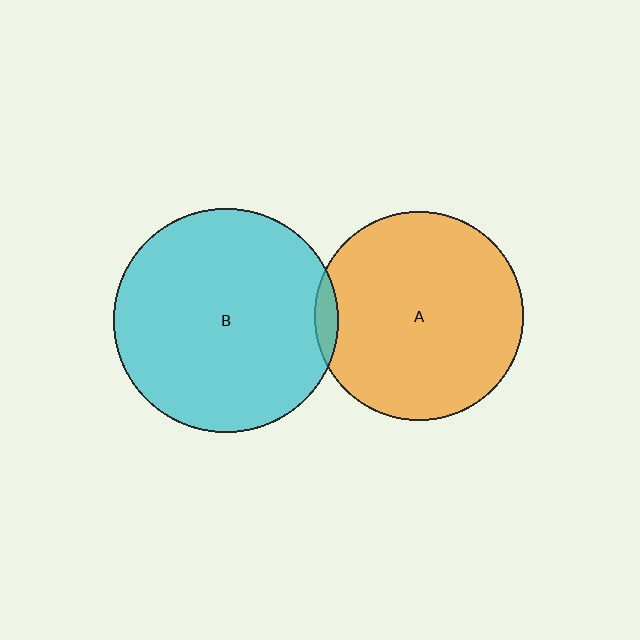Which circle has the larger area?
Circle B (cyan).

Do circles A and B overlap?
Yes.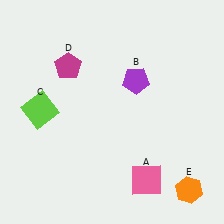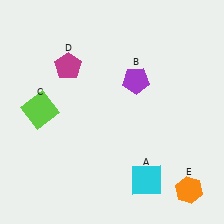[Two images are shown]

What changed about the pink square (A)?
In Image 1, A is pink. In Image 2, it changed to cyan.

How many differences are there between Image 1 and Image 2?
There is 1 difference between the two images.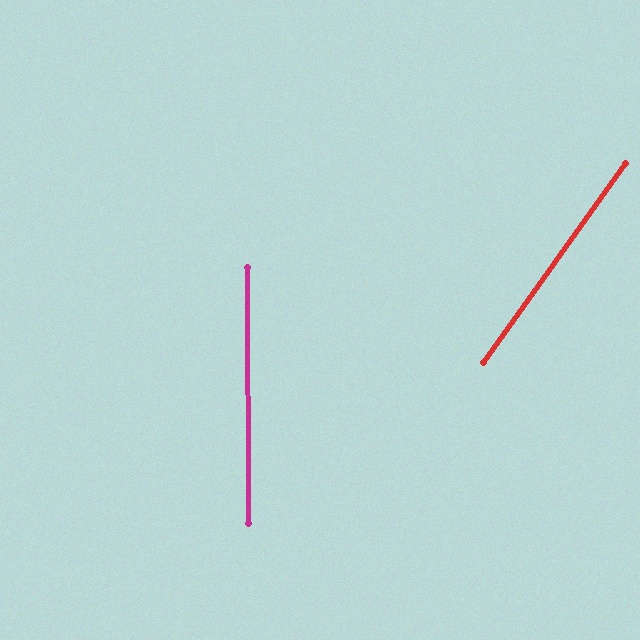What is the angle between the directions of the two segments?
Approximately 36 degrees.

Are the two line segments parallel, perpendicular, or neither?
Neither parallel nor perpendicular — they differ by about 36°.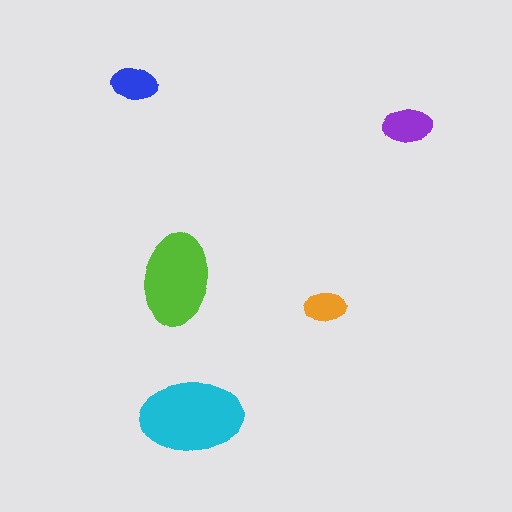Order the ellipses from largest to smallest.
the cyan one, the lime one, the purple one, the blue one, the orange one.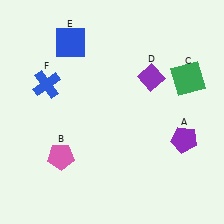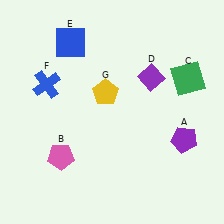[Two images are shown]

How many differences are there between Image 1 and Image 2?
There is 1 difference between the two images.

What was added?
A yellow pentagon (G) was added in Image 2.